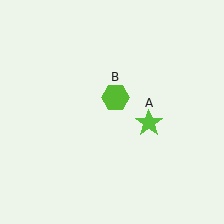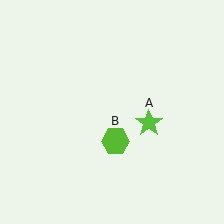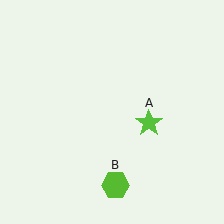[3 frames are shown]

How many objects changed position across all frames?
1 object changed position: lime hexagon (object B).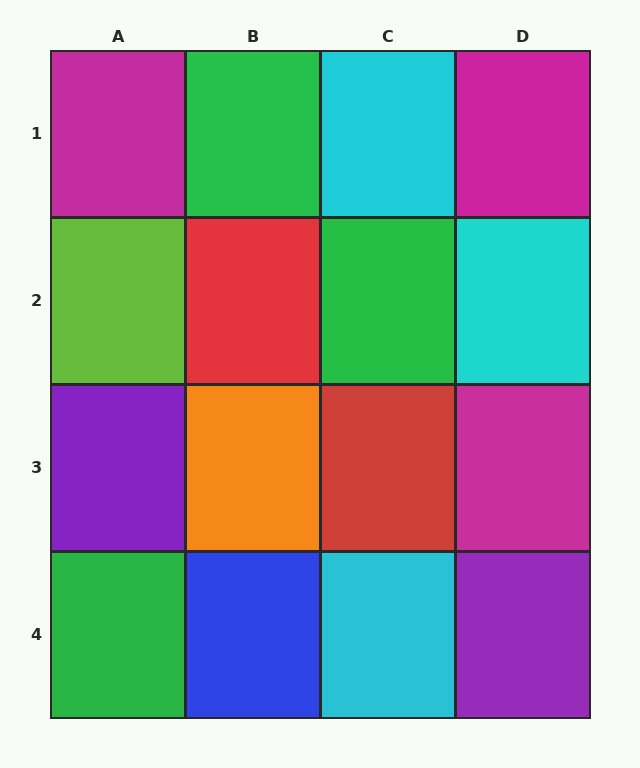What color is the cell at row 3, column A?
Purple.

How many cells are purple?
2 cells are purple.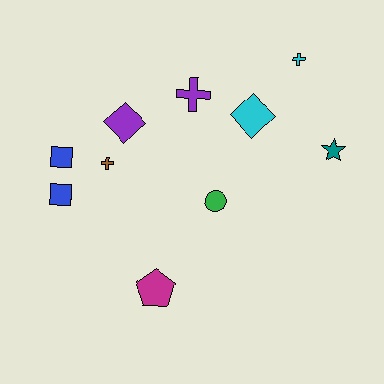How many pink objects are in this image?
There are no pink objects.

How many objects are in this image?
There are 10 objects.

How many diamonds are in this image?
There are 2 diamonds.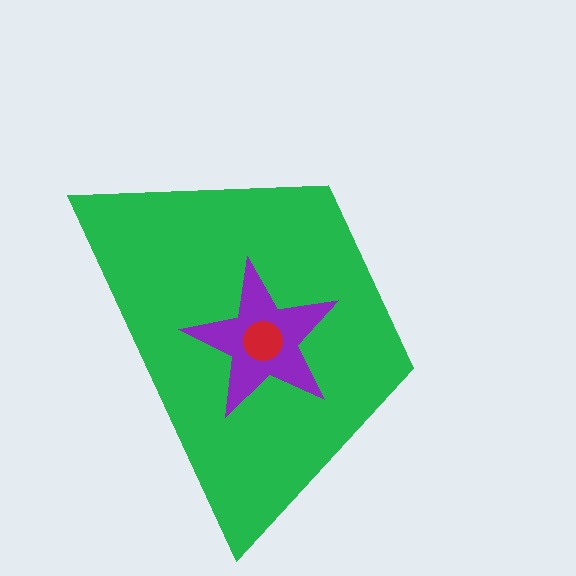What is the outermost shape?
The green trapezoid.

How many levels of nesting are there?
3.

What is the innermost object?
The red circle.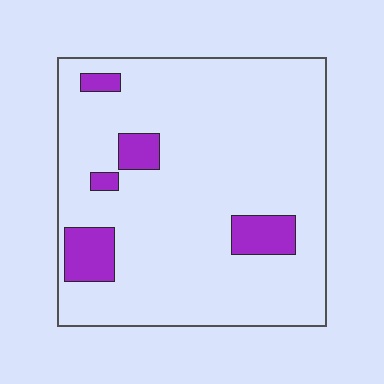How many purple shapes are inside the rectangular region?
5.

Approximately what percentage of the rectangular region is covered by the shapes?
Approximately 10%.